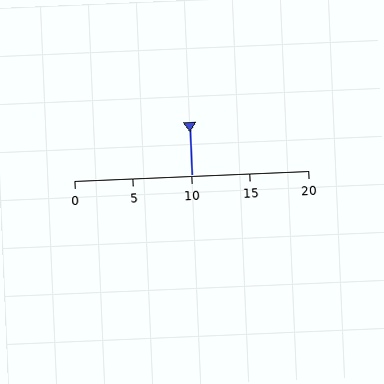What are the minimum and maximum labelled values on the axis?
The axis runs from 0 to 20.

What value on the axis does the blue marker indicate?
The marker indicates approximately 10.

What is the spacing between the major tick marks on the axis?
The major ticks are spaced 5 apart.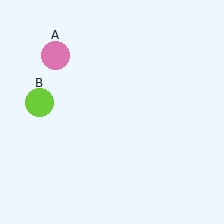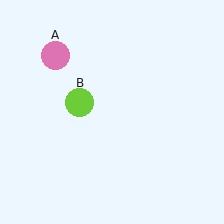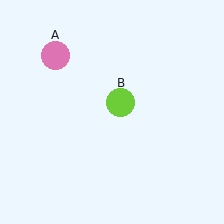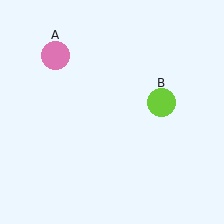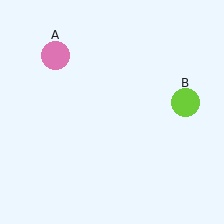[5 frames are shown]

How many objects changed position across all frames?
1 object changed position: lime circle (object B).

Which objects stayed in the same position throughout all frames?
Pink circle (object A) remained stationary.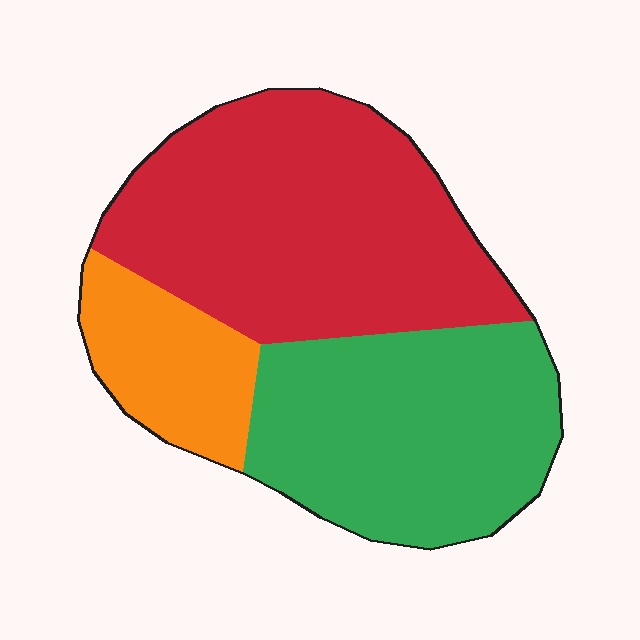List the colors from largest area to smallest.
From largest to smallest: red, green, orange.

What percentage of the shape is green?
Green covers around 35% of the shape.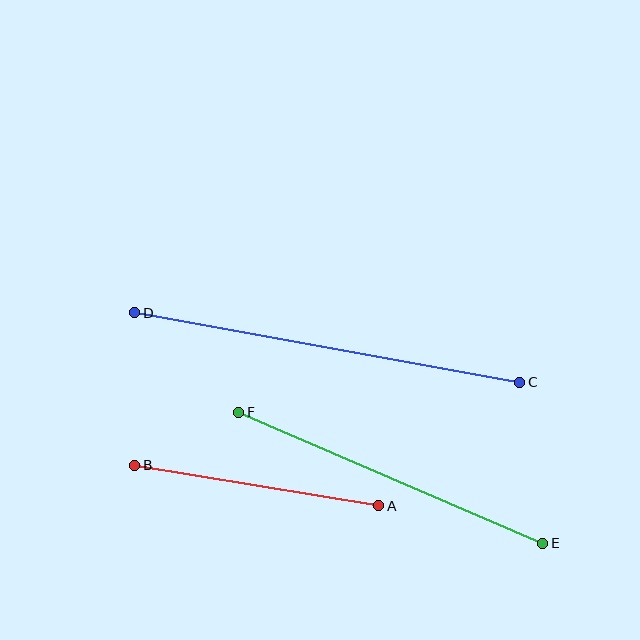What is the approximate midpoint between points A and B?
The midpoint is at approximately (257, 486) pixels.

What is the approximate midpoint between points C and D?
The midpoint is at approximately (327, 348) pixels.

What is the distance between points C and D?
The distance is approximately 391 pixels.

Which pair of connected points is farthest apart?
Points C and D are farthest apart.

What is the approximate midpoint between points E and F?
The midpoint is at approximately (391, 478) pixels.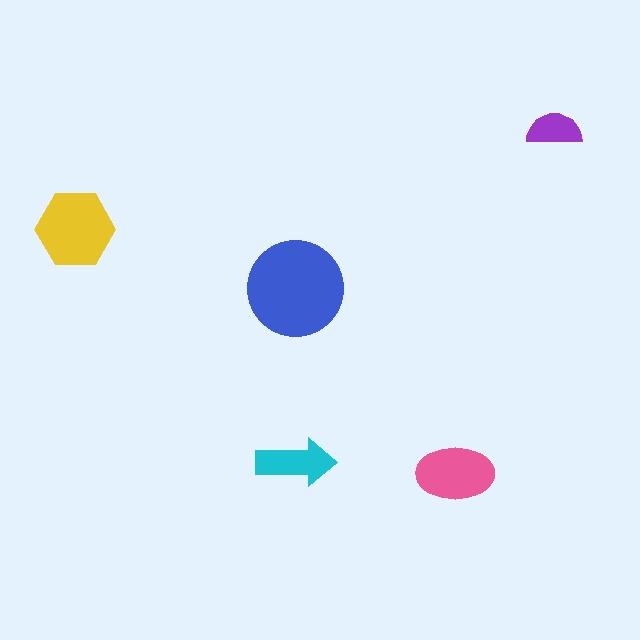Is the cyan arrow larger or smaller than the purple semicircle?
Larger.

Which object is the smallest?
The purple semicircle.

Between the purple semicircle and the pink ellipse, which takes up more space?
The pink ellipse.